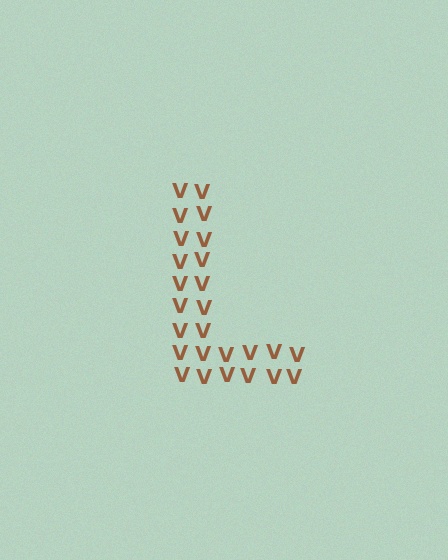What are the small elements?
The small elements are letter V's.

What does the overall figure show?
The overall figure shows the letter L.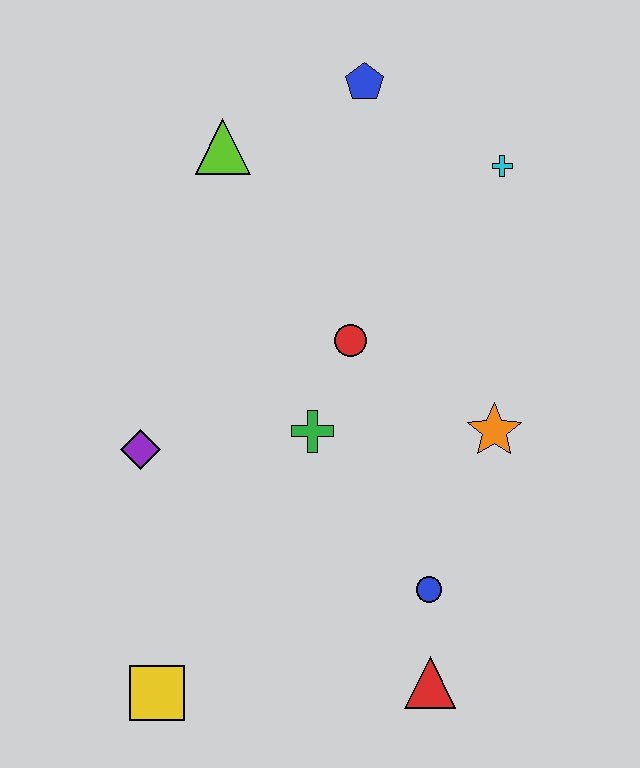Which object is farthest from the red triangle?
The blue pentagon is farthest from the red triangle.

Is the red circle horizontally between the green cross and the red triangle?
Yes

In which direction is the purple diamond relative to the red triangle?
The purple diamond is to the left of the red triangle.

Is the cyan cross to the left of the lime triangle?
No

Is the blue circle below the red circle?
Yes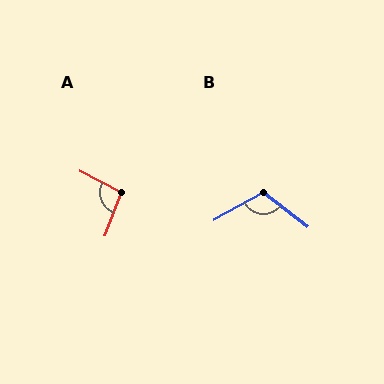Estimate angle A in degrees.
Approximately 97 degrees.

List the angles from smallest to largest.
A (97°), B (113°).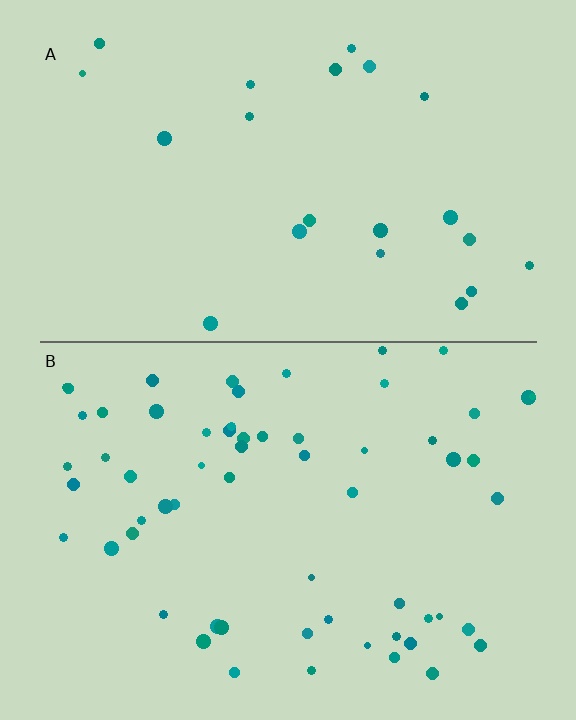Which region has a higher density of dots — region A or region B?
B (the bottom).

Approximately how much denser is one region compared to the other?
Approximately 2.8× — region B over region A.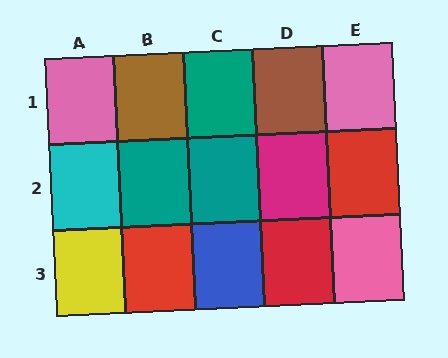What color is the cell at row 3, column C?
Blue.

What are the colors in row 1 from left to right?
Pink, brown, teal, brown, pink.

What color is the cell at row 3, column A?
Yellow.